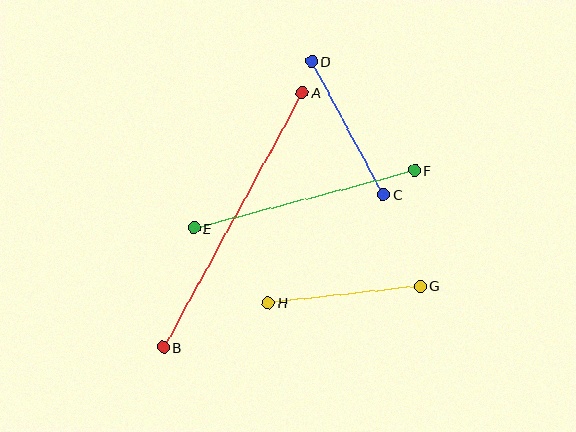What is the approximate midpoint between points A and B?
The midpoint is at approximately (233, 220) pixels.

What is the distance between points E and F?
The distance is approximately 228 pixels.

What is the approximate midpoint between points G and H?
The midpoint is at approximately (344, 294) pixels.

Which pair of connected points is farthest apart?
Points A and B are farthest apart.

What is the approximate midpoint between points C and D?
The midpoint is at approximately (348, 128) pixels.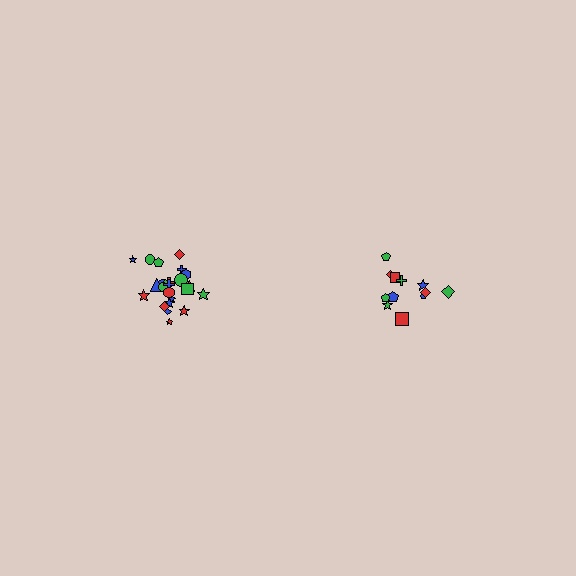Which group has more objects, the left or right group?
The left group.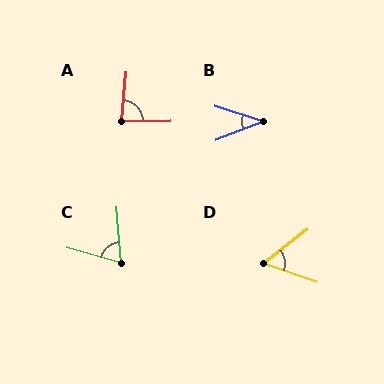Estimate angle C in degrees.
Approximately 70 degrees.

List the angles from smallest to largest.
B (39°), D (57°), C (70°), A (84°).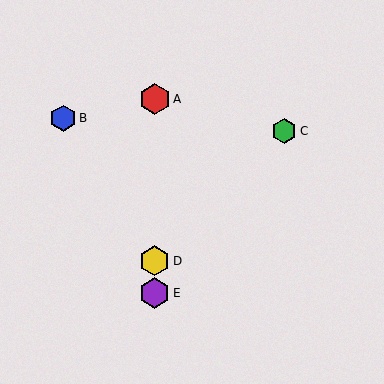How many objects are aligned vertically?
3 objects (A, D, E) are aligned vertically.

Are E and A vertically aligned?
Yes, both are at x≈155.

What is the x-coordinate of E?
Object E is at x≈155.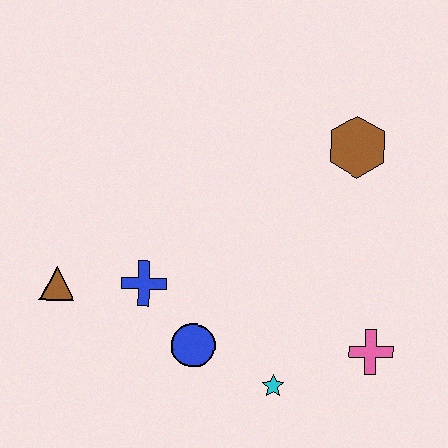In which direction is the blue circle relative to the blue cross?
The blue circle is below the blue cross.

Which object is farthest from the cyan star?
The brown hexagon is farthest from the cyan star.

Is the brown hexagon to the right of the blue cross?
Yes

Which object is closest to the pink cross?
The cyan star is closest to the pink cross.